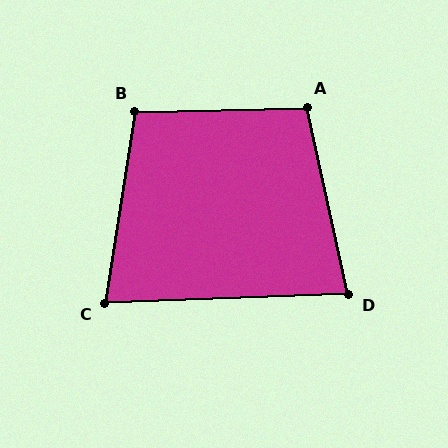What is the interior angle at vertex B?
Approximately 101 degrees (obtuse).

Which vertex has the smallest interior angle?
C, at approximately 79 degrees.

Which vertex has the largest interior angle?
A, at approximately 101 degrees.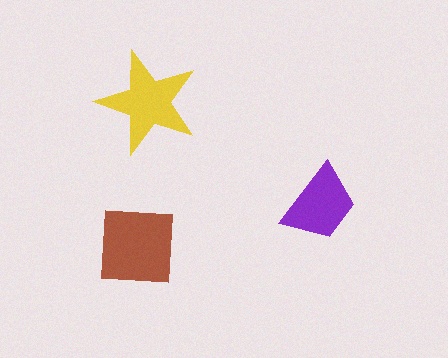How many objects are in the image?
There are 3 objects in the image.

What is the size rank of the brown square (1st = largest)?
1st.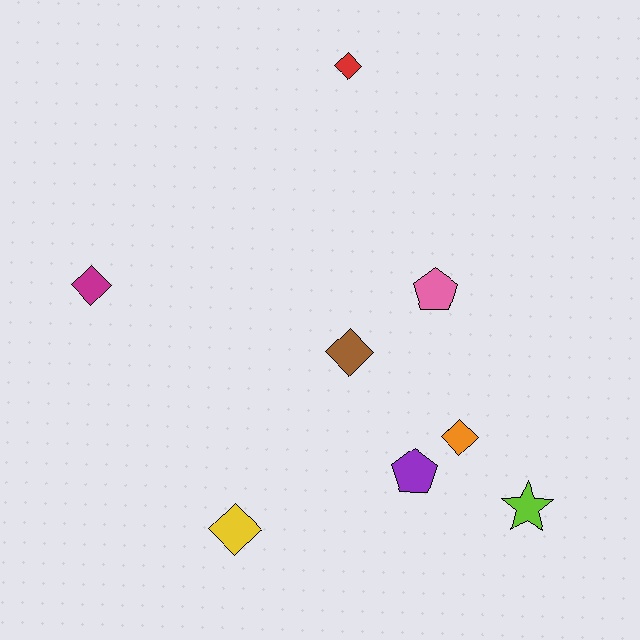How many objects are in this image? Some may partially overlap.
There are 8 objects.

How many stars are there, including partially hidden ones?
There is 1 star.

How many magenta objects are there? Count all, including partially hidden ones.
There is 1 magenta object.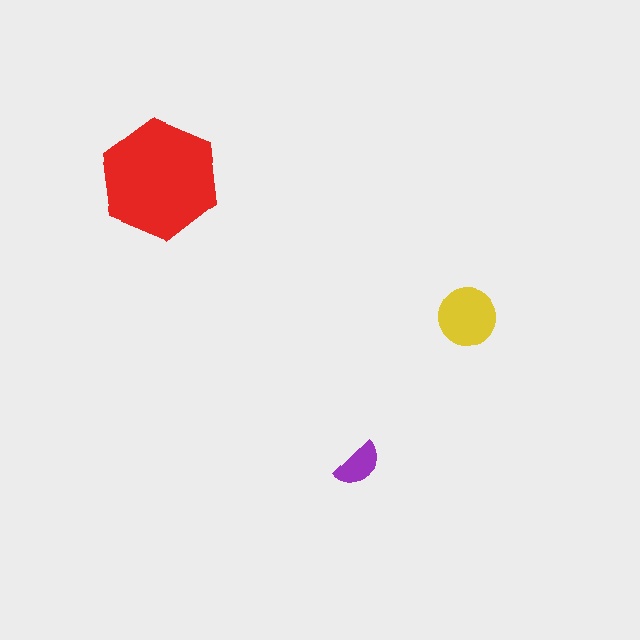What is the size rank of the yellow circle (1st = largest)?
2nd.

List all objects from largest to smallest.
The red hexagon, the yellow circle, the purple semicircle.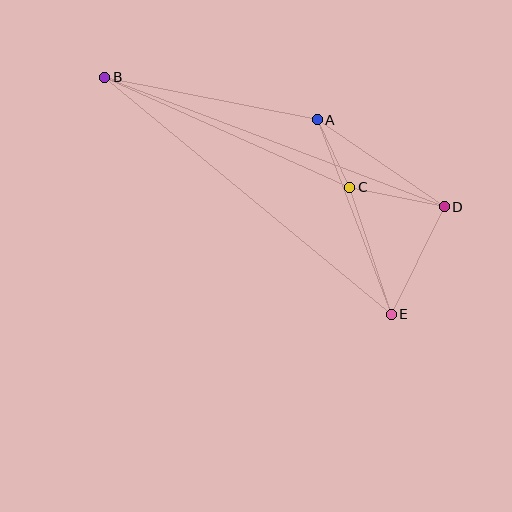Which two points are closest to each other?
Points A and C are closest to each other.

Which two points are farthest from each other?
Points B and E are farthest from each other.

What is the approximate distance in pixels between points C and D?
The distance between C and D is approximately 96 pixels.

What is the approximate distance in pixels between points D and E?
The distance between D and E is approximately 120 pixels.